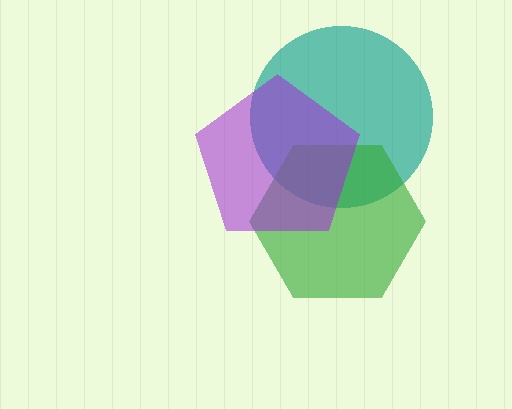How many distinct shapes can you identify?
There are 3 distinct shapes: a teal circle, a green hexagon, a purple pentagon.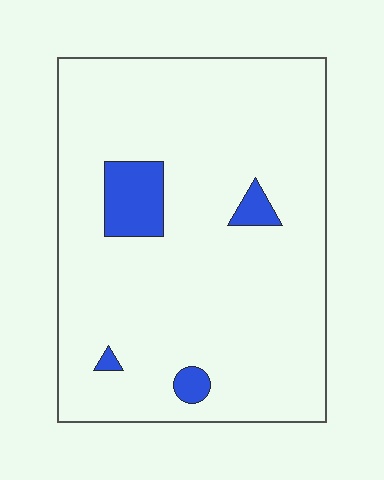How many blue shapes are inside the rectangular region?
4.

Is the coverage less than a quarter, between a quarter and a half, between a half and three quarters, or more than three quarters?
Less than a quarter.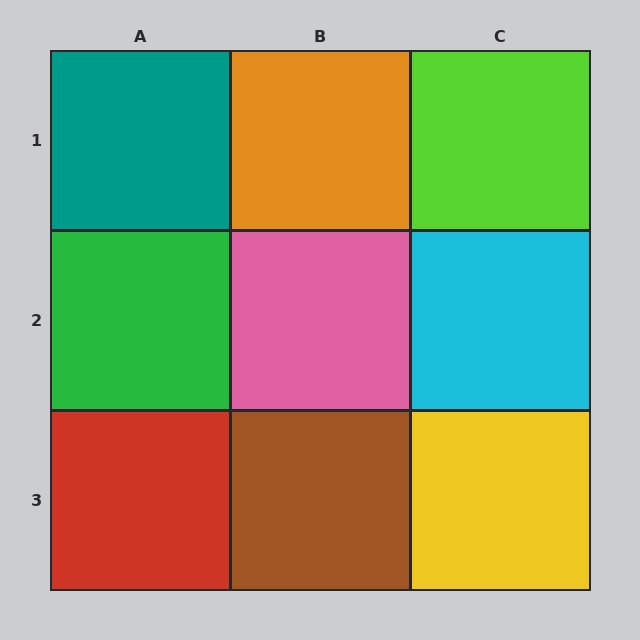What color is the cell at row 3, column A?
Red.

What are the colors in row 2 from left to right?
Green, pink, cyan.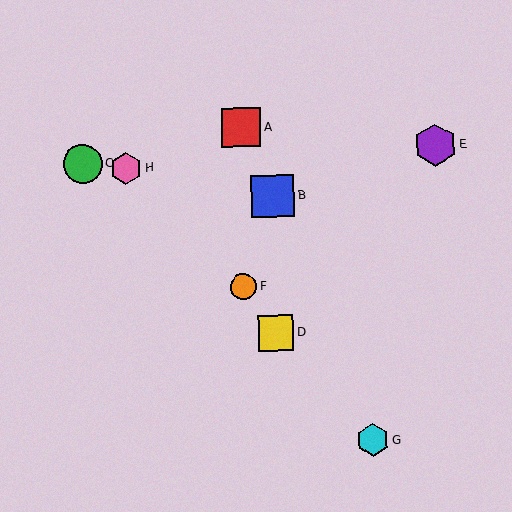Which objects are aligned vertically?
Objects B, D are aligned vertically.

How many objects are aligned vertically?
2 objects (B, D) are aligned vertically.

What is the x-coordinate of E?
Object E is at x≈435.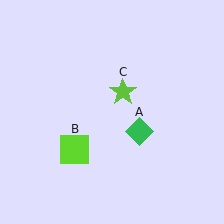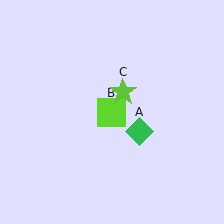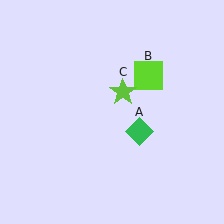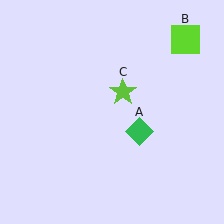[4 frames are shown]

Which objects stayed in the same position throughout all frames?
Green diamond (object A) and lime star (object C) remained stationary.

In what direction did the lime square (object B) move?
The lime square (object B) moved up and to the right.